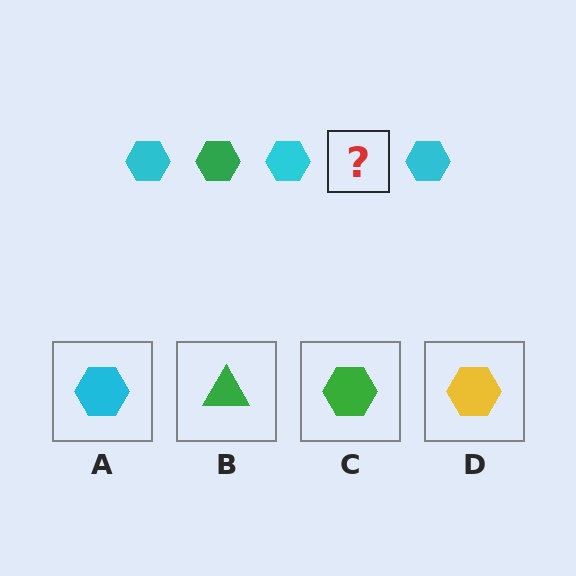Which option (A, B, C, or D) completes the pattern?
C.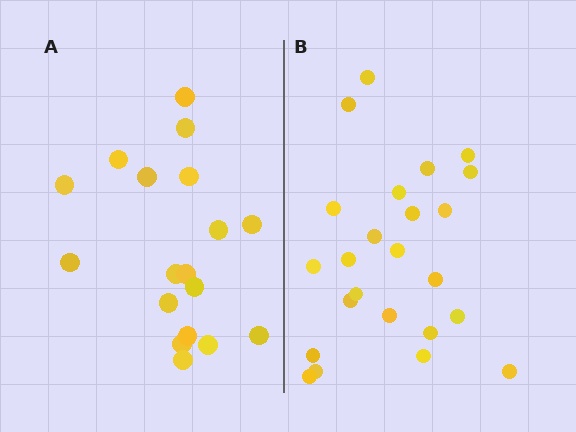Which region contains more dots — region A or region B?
Region B (the right region) has more dots.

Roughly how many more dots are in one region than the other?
Region B has about 6 more dots than region A.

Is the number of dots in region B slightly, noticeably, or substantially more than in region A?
Region B has noticeably more, but not dramatically so. The ratio is roughly 1.3 to 1.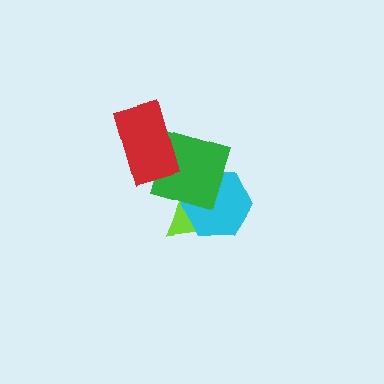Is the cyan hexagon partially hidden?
Yes, it is partially covered by another shape.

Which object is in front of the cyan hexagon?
The green diamond is in front of the cyan hexagon.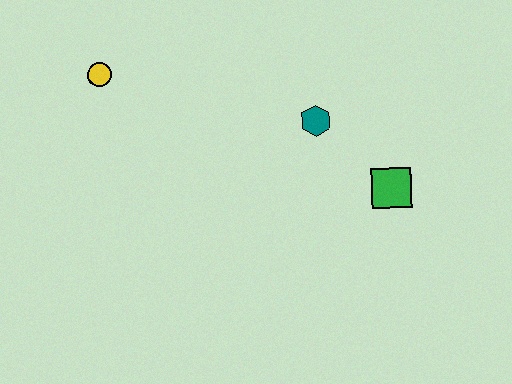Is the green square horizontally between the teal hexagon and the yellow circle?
No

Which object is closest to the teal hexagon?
The green square is closest to the teal hexagon.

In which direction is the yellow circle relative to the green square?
The yellow circle is to the left of the green square.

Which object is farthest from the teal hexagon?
The yellow circle is farthest from the teal hexagon.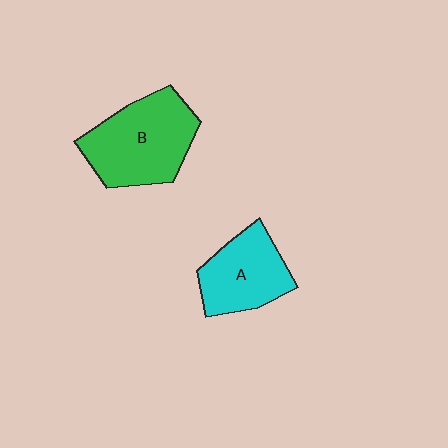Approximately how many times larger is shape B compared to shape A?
Approximately 1.4 times.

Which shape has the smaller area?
Shape A (cyan).